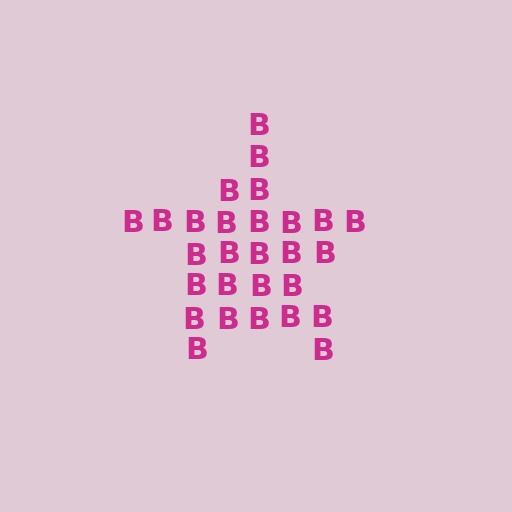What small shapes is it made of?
It is made of small letter B's.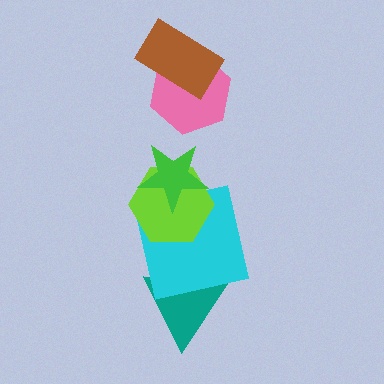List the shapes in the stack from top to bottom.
From top to bottom: the brown rectangle, the pink hexagon, the green star, the lime hexagon, the cyan square, the teal triangle.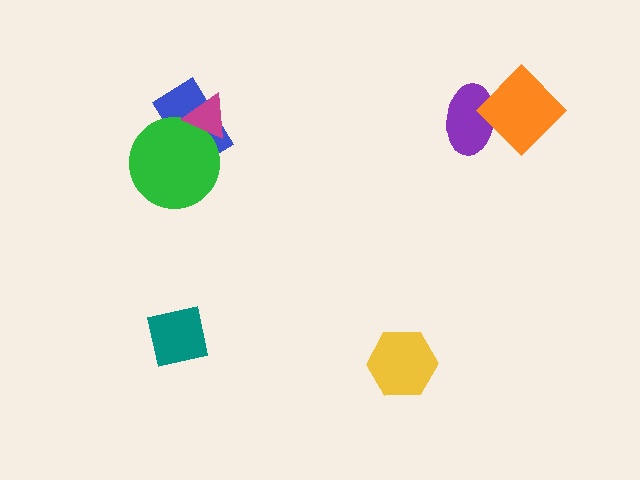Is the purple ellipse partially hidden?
Yes, it is partially covered by another shape.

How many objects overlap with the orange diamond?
1 object overlaps with the orange diamond.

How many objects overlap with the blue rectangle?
2 objects overlap with the blue rectangle.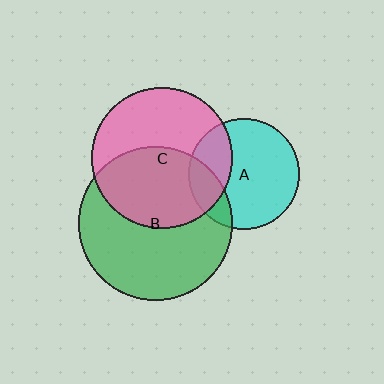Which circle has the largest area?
Circle B (green).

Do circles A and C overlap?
Yes.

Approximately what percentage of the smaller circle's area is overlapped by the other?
Approximately 30%.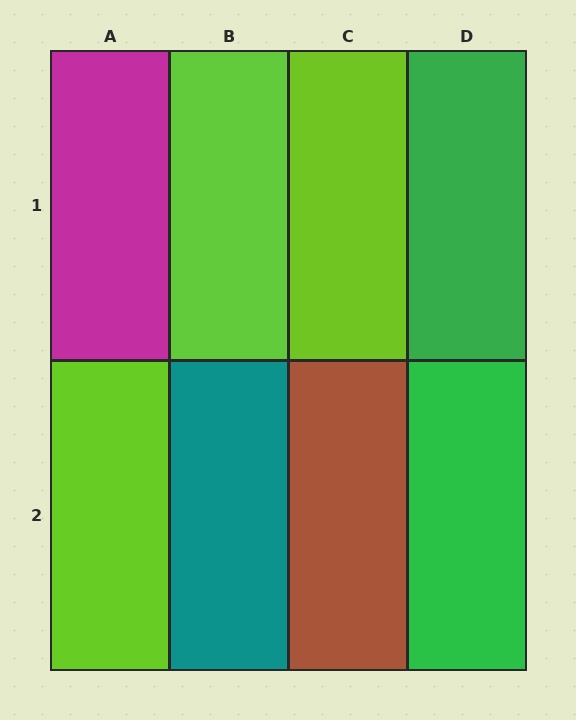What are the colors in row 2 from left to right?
Lime, teal, brown, green.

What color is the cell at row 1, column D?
Green.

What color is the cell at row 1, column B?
Lime.